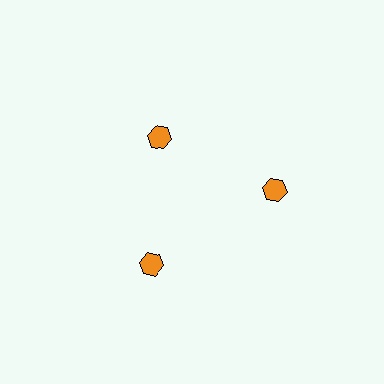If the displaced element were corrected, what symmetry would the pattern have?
It would have 3-fold rotational symmetry — the pattern would map onto itself every 120 degrees.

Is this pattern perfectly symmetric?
No. The 3 orange hexagons are arranged in a ring, but one element near the 11 o'clock position is pulled inward toward the center, breaking the 3-fold rotational symmetry.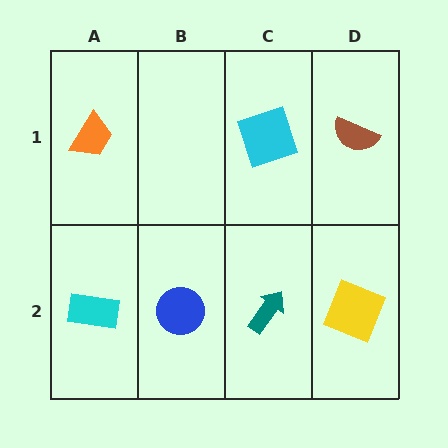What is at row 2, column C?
A teal arrow.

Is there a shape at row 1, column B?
No, that cell is empty.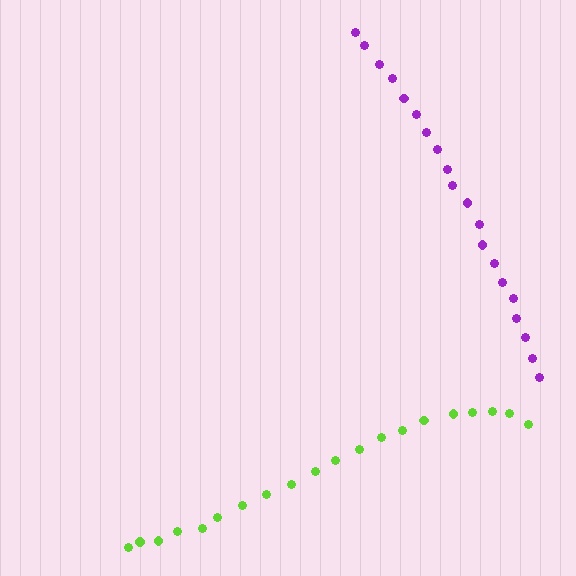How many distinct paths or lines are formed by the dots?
There are 2 distinct paths.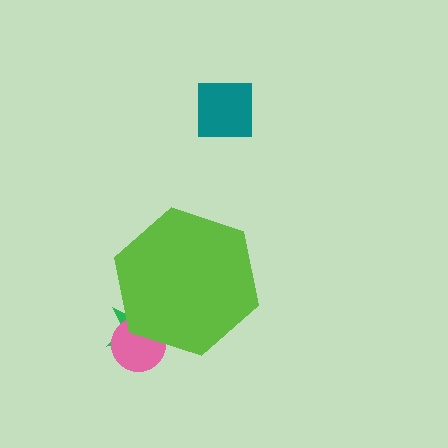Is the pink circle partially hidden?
Yes, the pink circle is partially hidden behind the lime hexagon.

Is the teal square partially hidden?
No, the teal square is fully visible.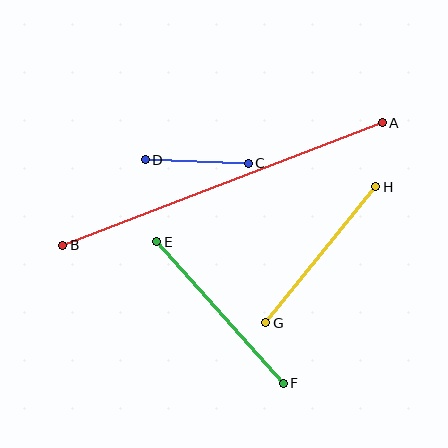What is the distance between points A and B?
The distance is approximately 342 pixels.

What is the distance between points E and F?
The distance is approximately 190 pixels.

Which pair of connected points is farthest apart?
Points A and B are farthest apart.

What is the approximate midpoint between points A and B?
The midpoint is at approximately (222, 184) pixels.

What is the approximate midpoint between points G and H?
The midpoint is at approximately (321, 255) pixels.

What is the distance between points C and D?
The distance is approximately 103 pixels.